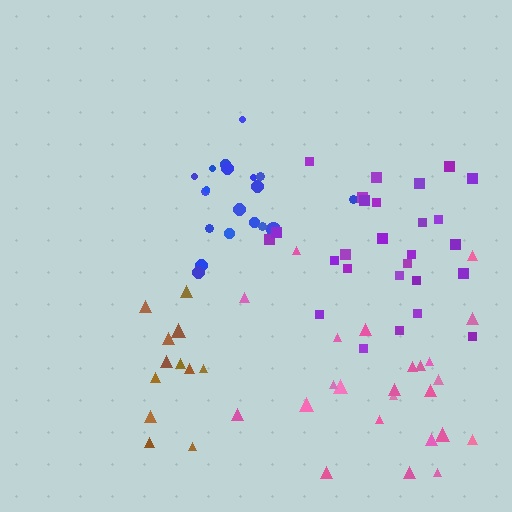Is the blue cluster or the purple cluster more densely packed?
Blue.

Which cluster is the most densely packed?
Blue.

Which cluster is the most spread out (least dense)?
Pink.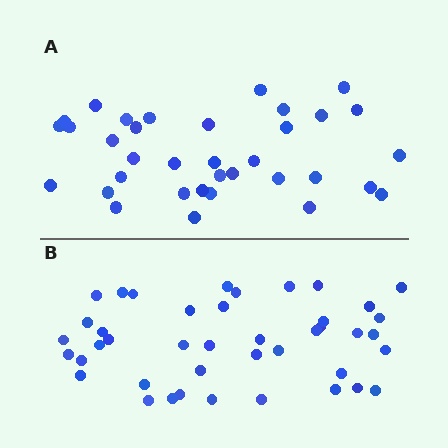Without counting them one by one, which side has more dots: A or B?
Region B (the bottom region) has more dots.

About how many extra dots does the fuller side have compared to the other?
Region B has roughly 8 or so more dots than region A.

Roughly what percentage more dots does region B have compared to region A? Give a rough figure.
About 20% more.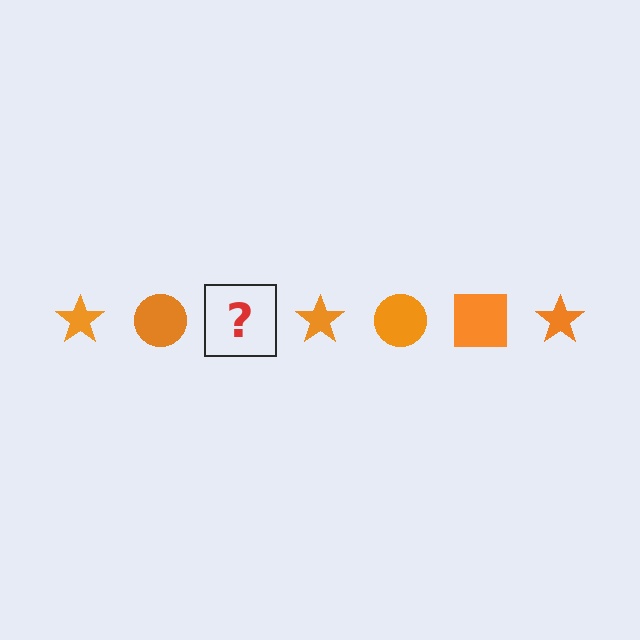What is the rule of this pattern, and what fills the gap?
The rule is that the pattern cycles through star, circle, square shapes in orange. The gap should be filled with an orange square.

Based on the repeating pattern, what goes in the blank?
The blank should be an orange square.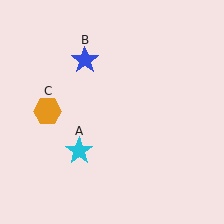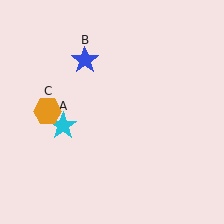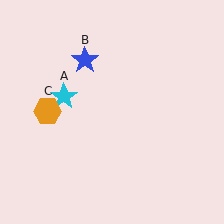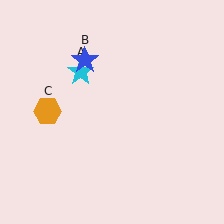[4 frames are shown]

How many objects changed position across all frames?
1 object changed position: cyan star (object A).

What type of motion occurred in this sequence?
The cyan star (object A) rotated clockwise around the center of the scene.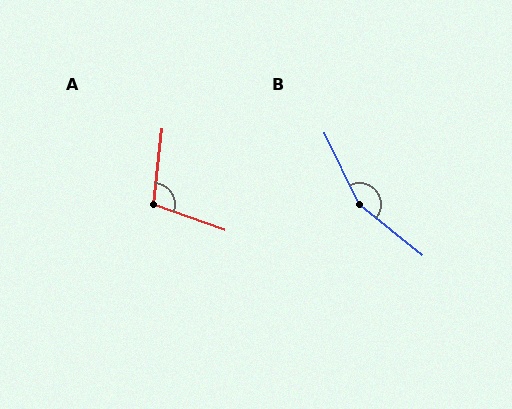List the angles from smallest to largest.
A (103°), B (154°).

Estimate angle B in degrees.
Approximately 154 degrees.